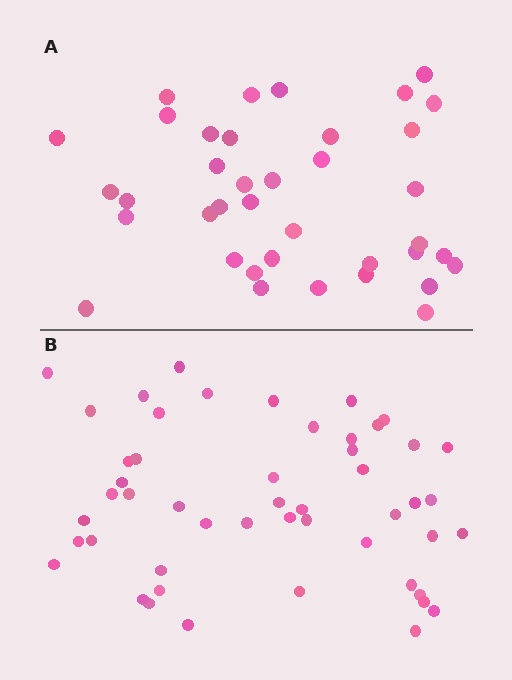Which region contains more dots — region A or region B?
Region B (the bottom region) has more dots.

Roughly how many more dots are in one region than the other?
Region B has roughly 12 or so more dots than region A.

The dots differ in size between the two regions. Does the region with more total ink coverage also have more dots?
No. Region A has more total ink coverage because its dots are larger, but region B actually contains more individual dots. Total area can be misleading — the number of items is what matters here.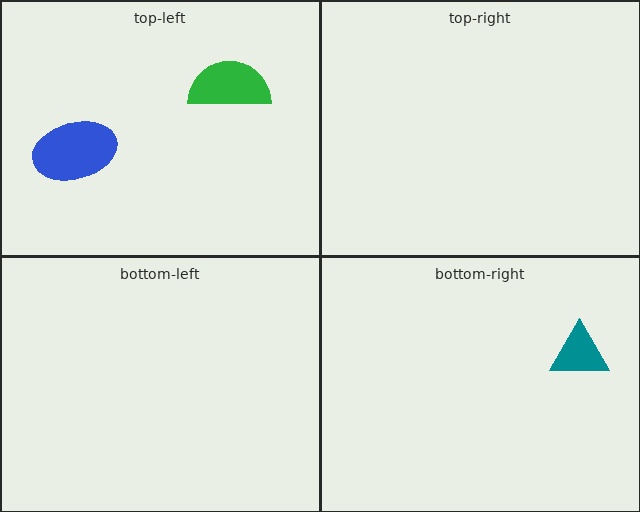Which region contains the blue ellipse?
The top-left region.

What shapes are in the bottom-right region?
The teal triangle.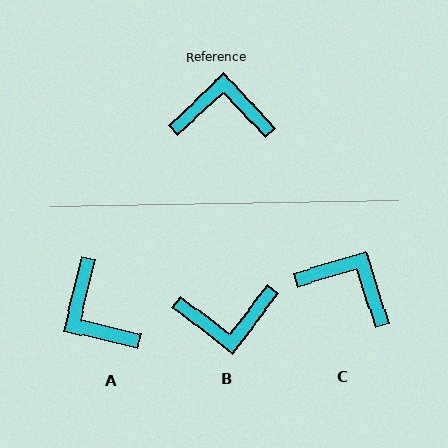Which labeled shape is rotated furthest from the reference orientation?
B, about 171 degrees away.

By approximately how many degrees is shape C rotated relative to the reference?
Approximately 26 degrees clockwise.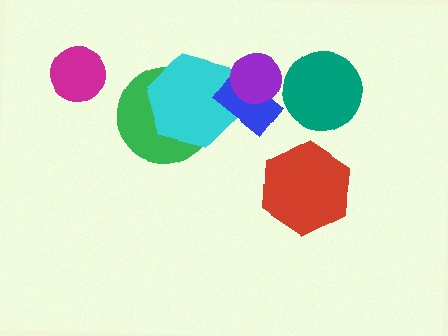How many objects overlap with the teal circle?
0 objects overlap with the teal circle.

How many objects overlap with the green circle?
1 object overlaps with the green circle.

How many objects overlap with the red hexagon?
0 objects overlap with the red hexagon.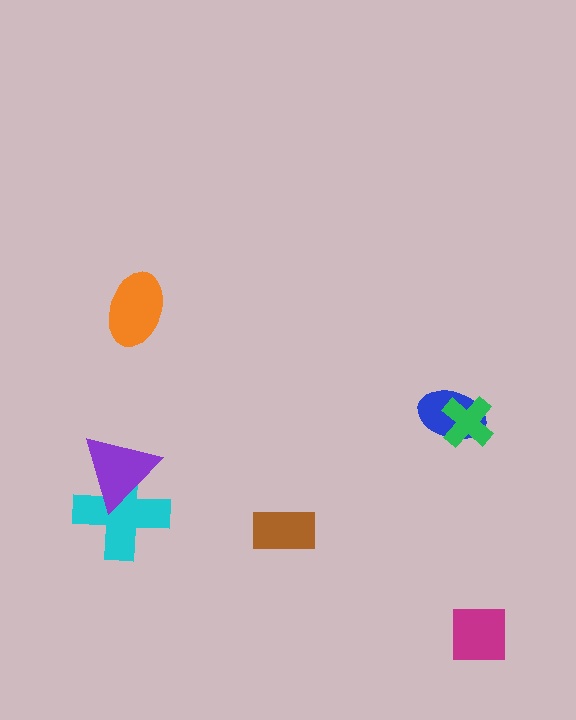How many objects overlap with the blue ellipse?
1 object overlaps with the blue ellipse.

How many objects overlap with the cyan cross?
1 object overlaps with the cyan cross.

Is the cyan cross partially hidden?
Yes, it is partially covered by another shape.